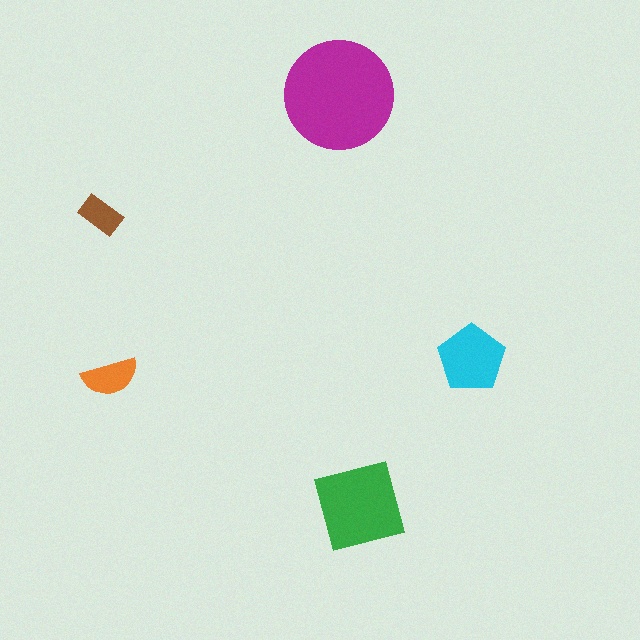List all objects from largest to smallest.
The magenta circle, the green square, the cyan pentagon, the orange semicircle, the brown rectangle.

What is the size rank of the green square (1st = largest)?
2nd.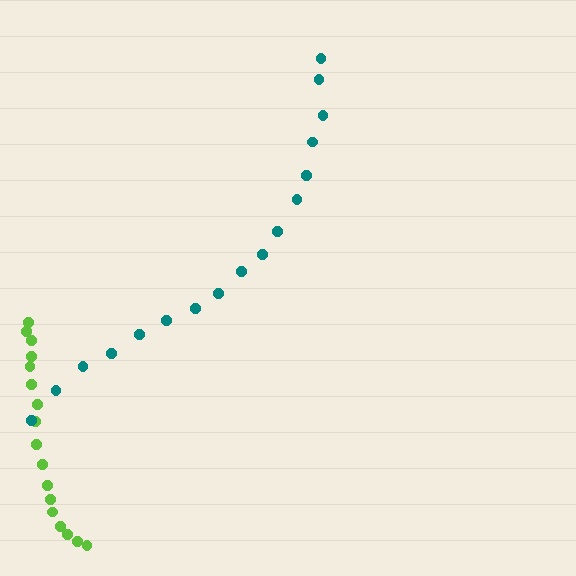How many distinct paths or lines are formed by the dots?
There are 2 distinct paths.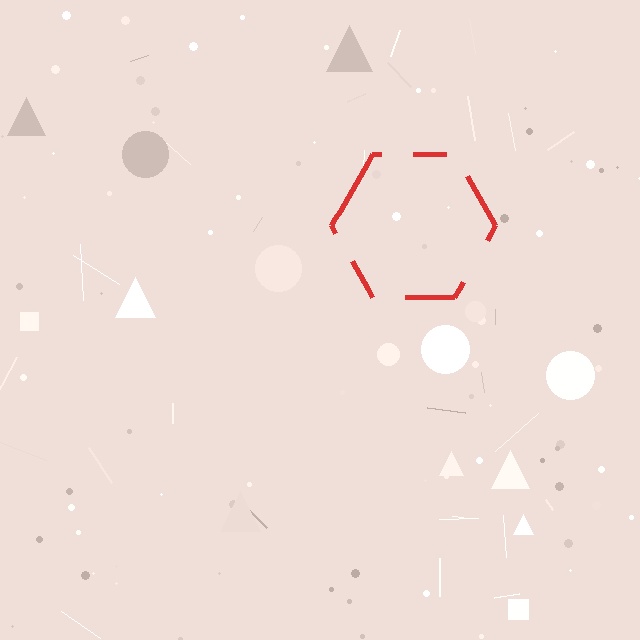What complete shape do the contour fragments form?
The contour fragments form a hexagon.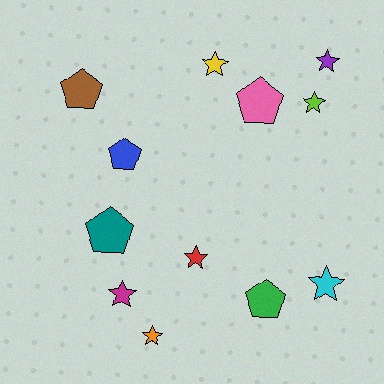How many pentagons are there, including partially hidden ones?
There are 5 pentagons.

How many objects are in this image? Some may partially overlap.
There are 12 objects.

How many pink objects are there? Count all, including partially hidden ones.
There is 1 pink object.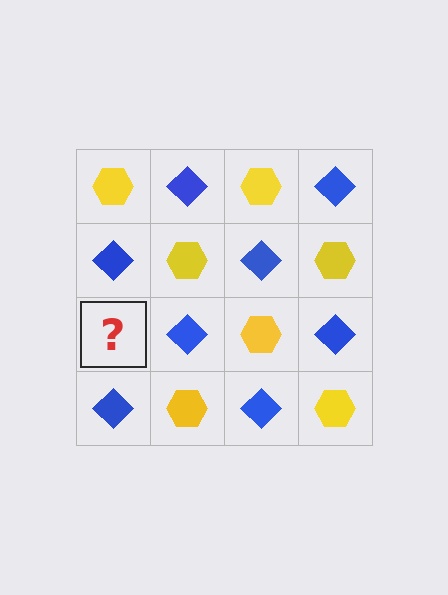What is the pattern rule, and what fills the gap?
The rule is that it alternates yellow hexagon and blue diamond in a checkerboard pattern. The gap should be filled with a yellow hexagon.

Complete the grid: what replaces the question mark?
The question mark should be replaced with a yellow hexagon.